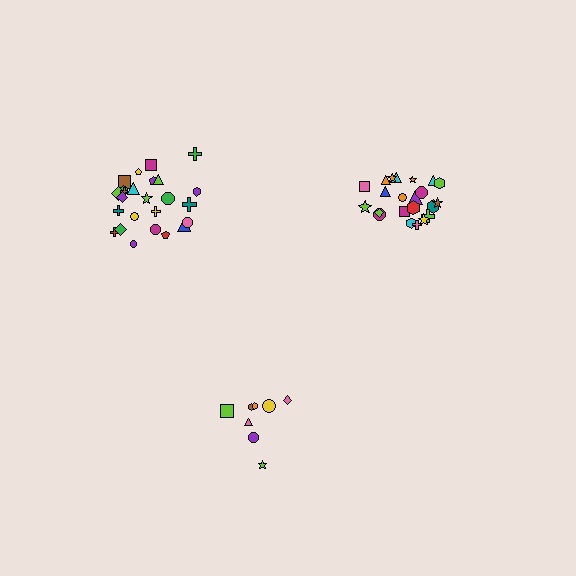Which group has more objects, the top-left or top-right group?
The top-left group.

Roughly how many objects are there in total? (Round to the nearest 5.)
Roughly 55 objects in total.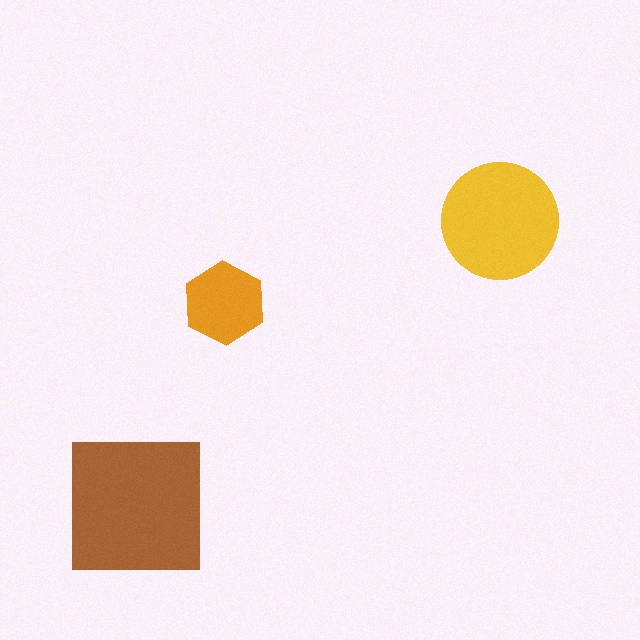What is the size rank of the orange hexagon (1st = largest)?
3rd.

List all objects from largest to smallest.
The brown square, the yellow circle, the orange hexagon.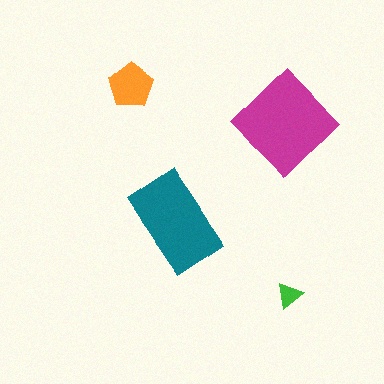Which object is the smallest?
The green triangle.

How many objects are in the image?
There are 4 objects in the image.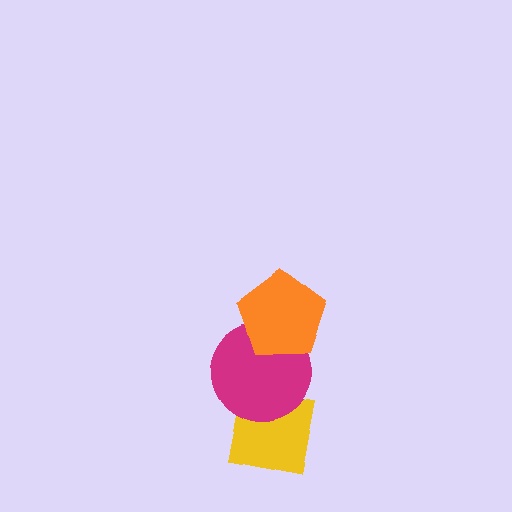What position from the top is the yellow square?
The yellow square is 3rd from the top.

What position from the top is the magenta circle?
The magenta circle is 2nd from the top.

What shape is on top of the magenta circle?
The orange pentagon is on top of the magenta circle.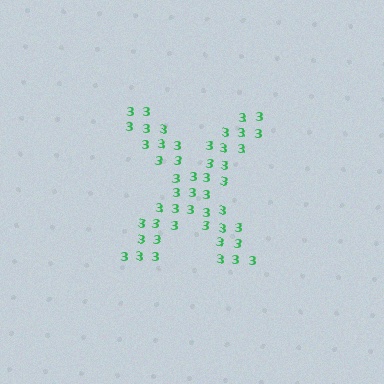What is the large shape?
The large shape is the letter X.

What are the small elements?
The small elements are digit 3's.